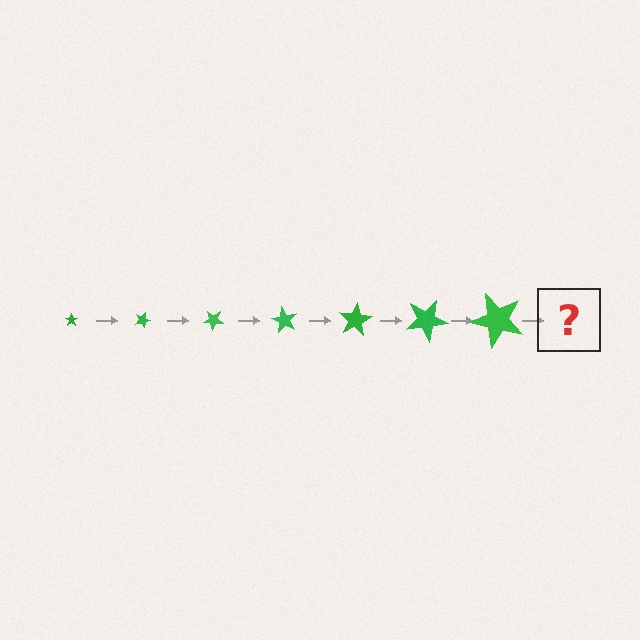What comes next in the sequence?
The next element should be a star, larger than the previous one and rotated 140 degrees from the start.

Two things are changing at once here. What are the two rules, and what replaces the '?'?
The two rules are that the star grows larger each step and it rotates 20 degrees each step. The '?' should be a star, larger than the previous one and rotated 140 degrees from the start.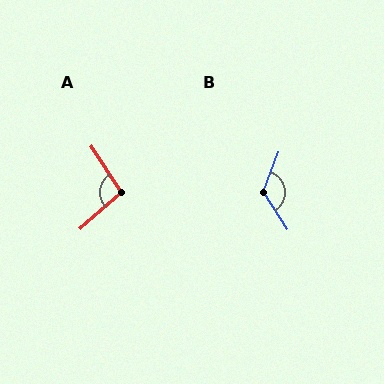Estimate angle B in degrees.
Approximately 126 degrees.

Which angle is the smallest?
A, at approximately 98 degrees.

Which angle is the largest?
B, at approximately 126 degrees.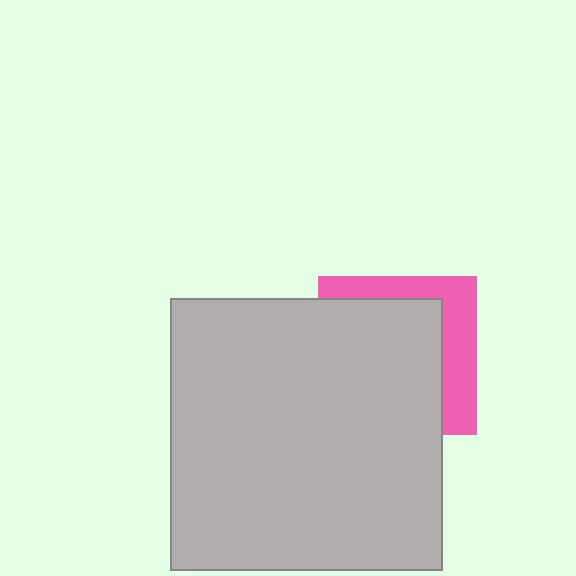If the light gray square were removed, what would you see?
You would see the complete pink square.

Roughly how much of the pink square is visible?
A small part of it is visible (roughly 32%).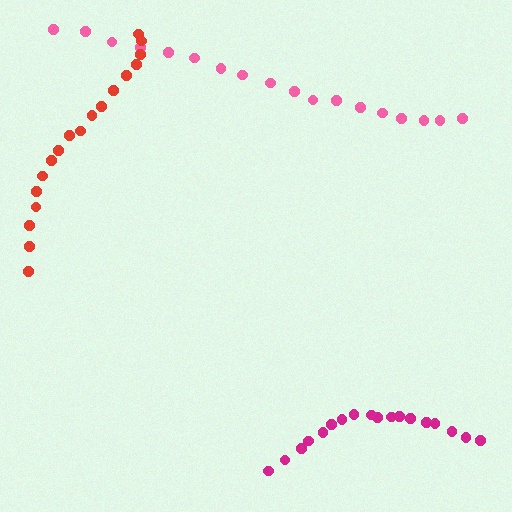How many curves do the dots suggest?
There are 3 distinct paths.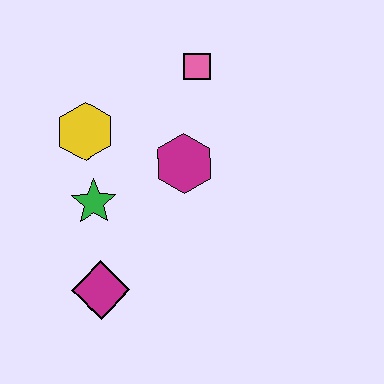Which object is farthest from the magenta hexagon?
The magenta diamond is farthest from the magenta hexagon.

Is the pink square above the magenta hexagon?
Yes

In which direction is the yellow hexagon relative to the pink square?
The yellow hexagon is to the left of the pink square.